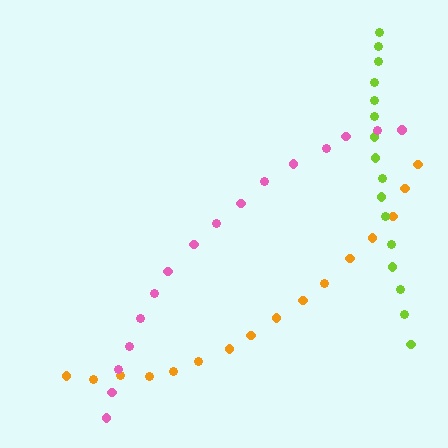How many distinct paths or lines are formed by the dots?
There are 3 distinct paths.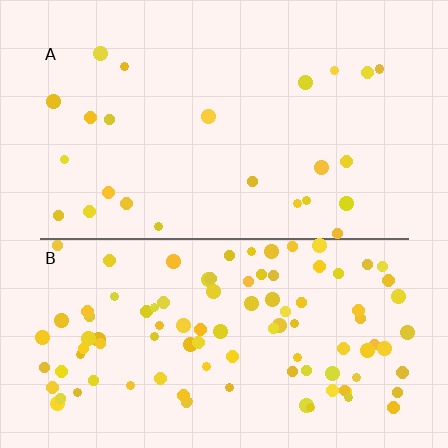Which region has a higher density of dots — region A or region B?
B (the bottom).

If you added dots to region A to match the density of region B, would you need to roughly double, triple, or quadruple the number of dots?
Approximately quadruple.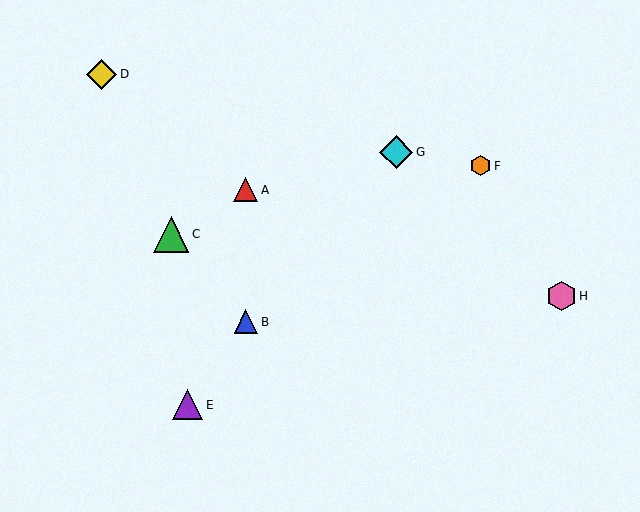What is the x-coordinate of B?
Object B is at x≈246.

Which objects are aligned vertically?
Objects A, B are aligned vertically.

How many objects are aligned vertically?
2 objects (A, B) are aligned vertically.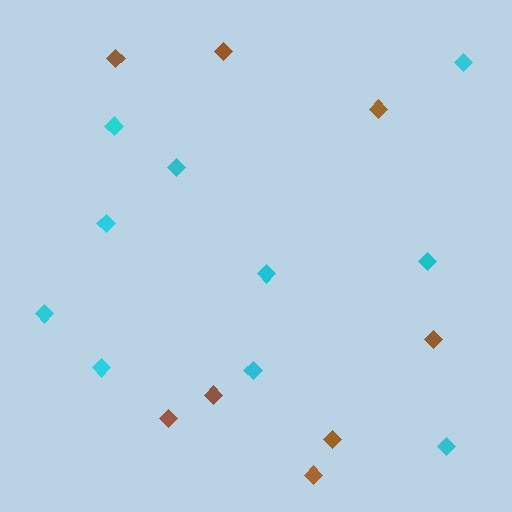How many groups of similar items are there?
There are 2 groups: one group of brown diamonds (8) and one group of cyan diamonds (10).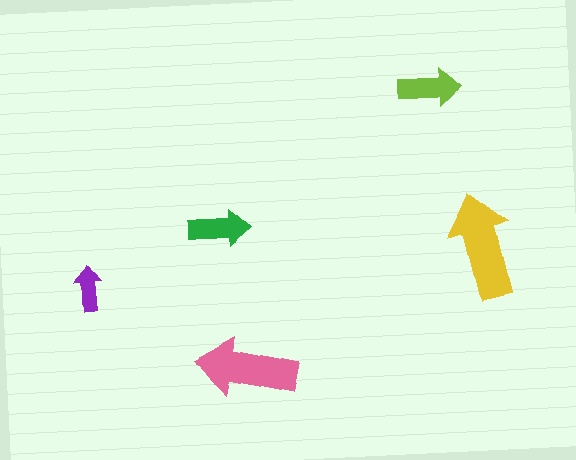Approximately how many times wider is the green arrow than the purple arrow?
About 1.5 times wider.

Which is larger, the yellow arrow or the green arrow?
The yellow one.